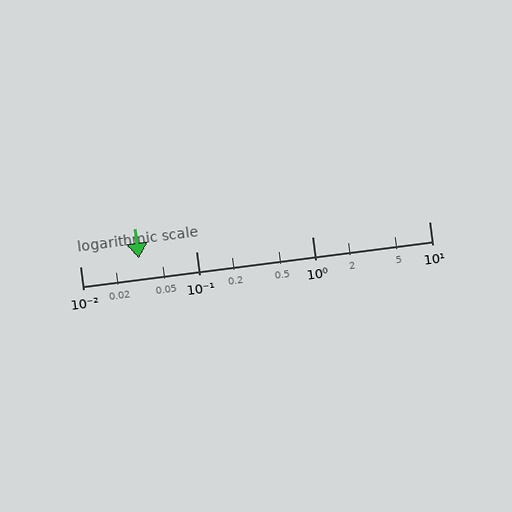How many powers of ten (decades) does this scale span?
The scale spans 3 decades, from 0.01 to 10.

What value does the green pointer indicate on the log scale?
The pointer indicates approximately 0.032.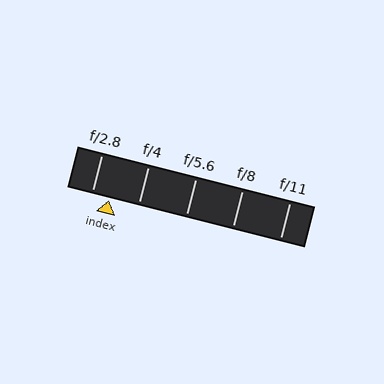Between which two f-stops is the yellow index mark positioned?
The index mark is between f/2.8 and f/4.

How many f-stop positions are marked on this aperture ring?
There are 5 f-stop positions marked.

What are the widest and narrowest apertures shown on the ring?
The widest aperture shown is f/2.8 and the narrowest is f/11.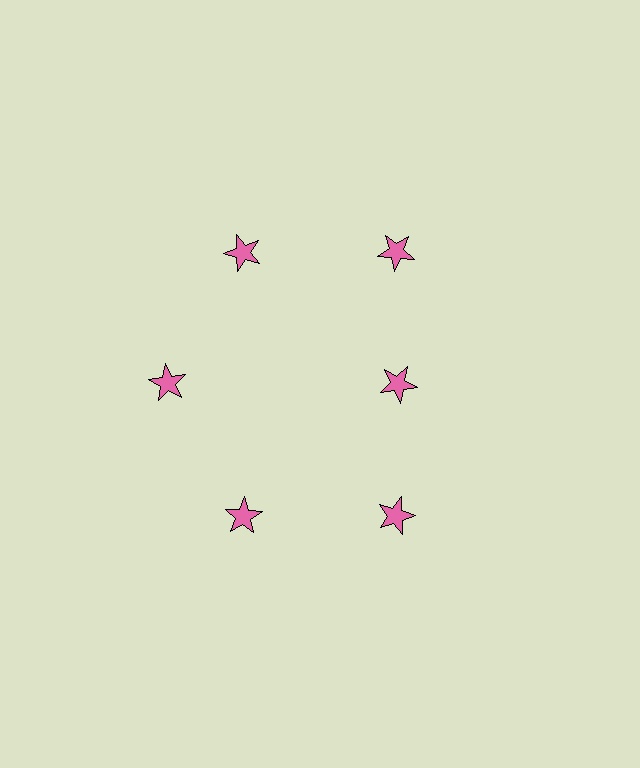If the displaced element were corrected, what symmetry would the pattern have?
It would have 6-fold rotational symmetry — the pattern would map onto itself every 60 degrees.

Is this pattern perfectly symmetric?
No. The 6 pink stars are arranged in a ring, but one element near the 3 o'clock position is pulled inward toward the center, breaking the 6-fold rotational symmetry.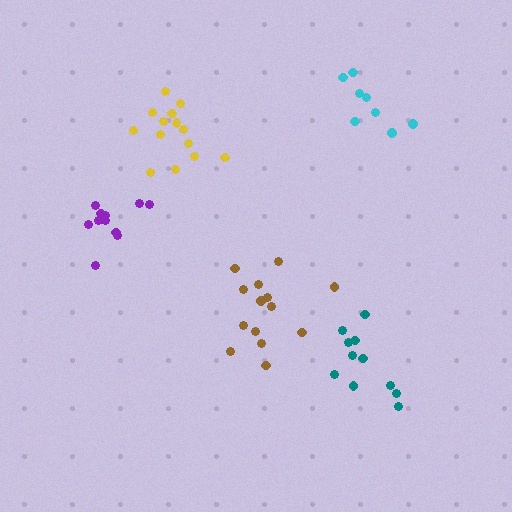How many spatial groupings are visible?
There are 5 spatial groupings.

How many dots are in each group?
Group 1: 8 dots, Group 2: 11 dots, Group 3: 14 dots, Group 4: 14 dots, Group 5: 11 dots (58 total).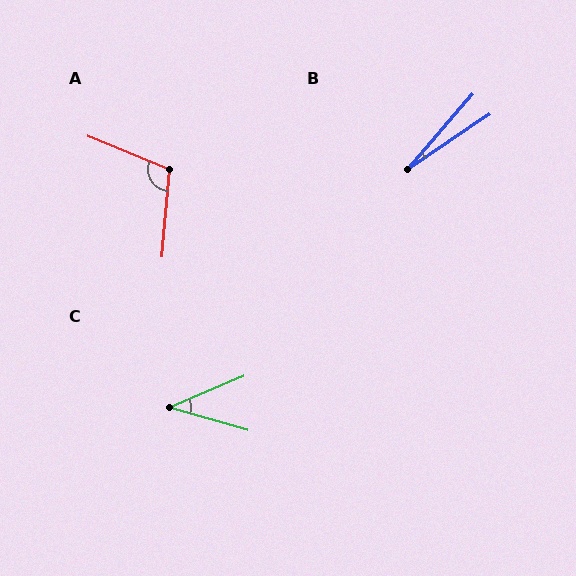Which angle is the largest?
A, at approximately 107 degrees.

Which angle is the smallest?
B, at approximately 15 degrees.